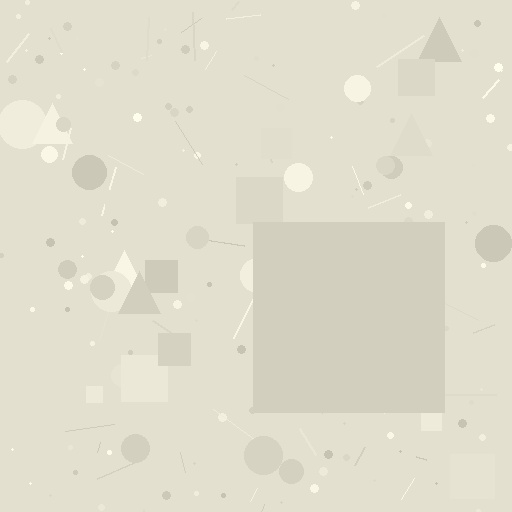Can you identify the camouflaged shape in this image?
The camouflaged shape is a square.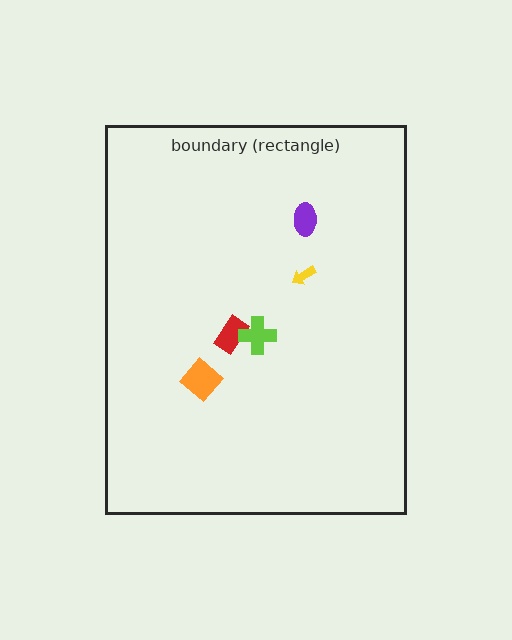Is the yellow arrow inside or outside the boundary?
Inside.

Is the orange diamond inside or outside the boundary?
Inside.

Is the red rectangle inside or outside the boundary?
Inside.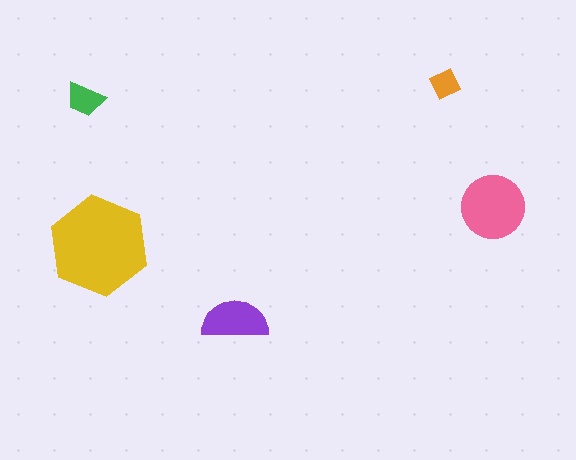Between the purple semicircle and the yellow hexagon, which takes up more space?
The yellow hexagon.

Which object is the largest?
The yellow hexagon.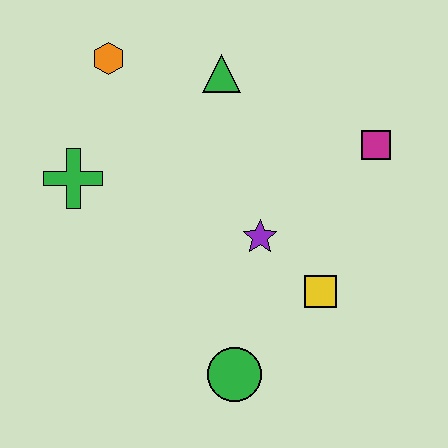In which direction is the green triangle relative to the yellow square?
The green triangle is above the yellow square.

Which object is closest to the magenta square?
The purple star is closest to the magenta square.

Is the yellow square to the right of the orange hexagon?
Yes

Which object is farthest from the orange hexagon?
The green circle is farthest from the orange hexagon.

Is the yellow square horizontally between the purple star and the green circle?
No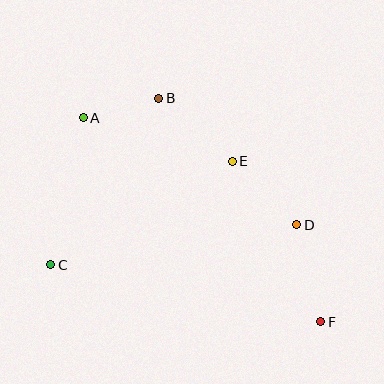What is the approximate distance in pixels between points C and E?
The distance between C and E is approximately 209 pixels.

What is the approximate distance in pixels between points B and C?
The distance between B and C is approximately 198 pixels.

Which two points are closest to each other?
Points A and B are closest to each other.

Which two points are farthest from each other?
Points A and F are farthest from each other.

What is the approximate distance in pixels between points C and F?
The distance between C and F is approximately 276 pixels.